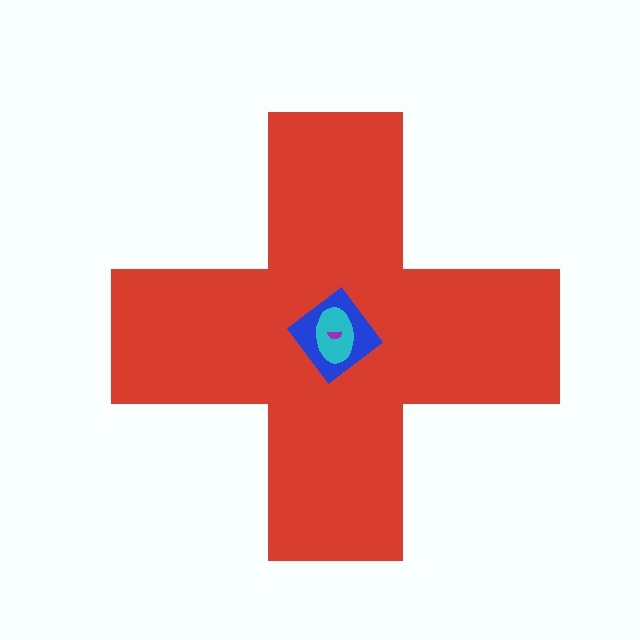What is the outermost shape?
The red cross.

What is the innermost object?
The purple semicircle.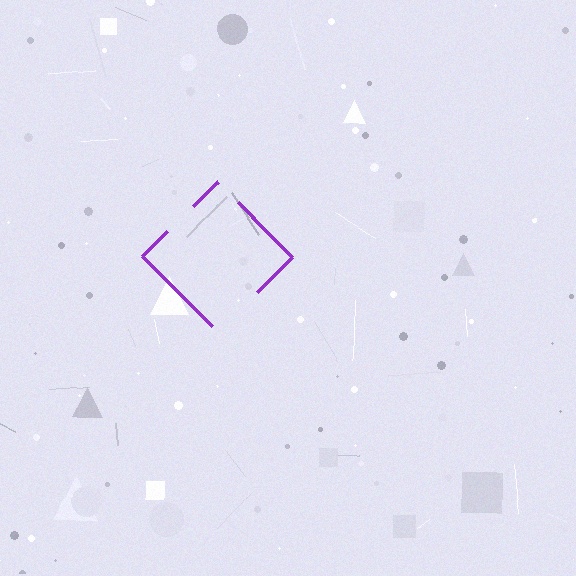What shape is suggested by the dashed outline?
The dashed outline suggests a diamond.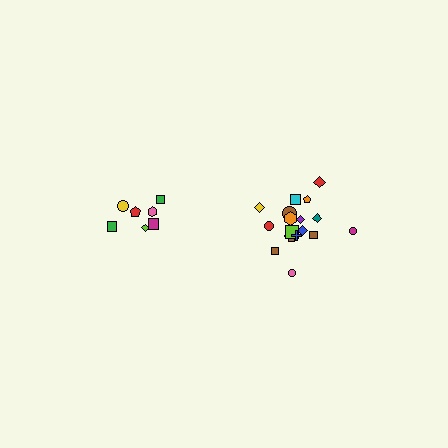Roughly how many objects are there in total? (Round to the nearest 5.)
Roughly 25 objects in total.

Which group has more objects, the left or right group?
The right group.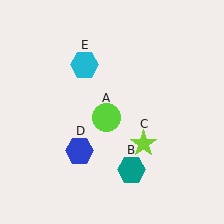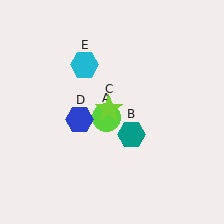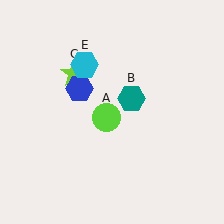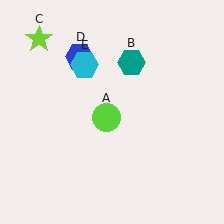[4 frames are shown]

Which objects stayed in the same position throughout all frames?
Lime circle (object A) and cyan hexagon (object E) remained stationary.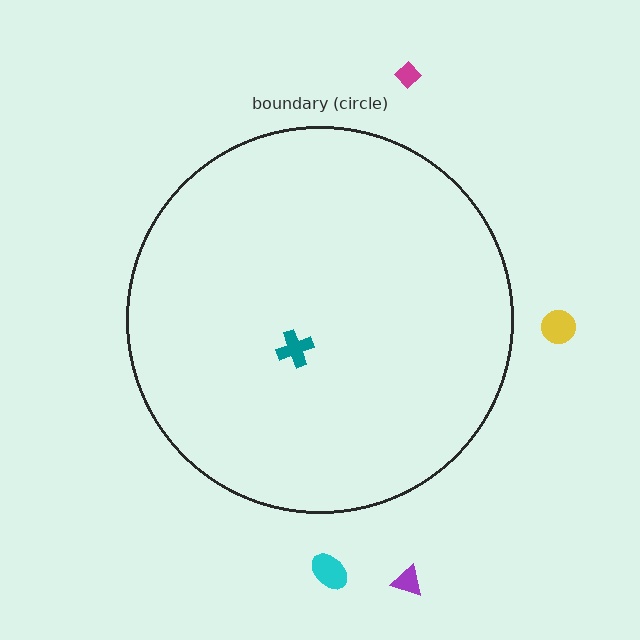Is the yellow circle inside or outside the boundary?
Outside.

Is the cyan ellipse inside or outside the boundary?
Outside.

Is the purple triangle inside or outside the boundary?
Outside.